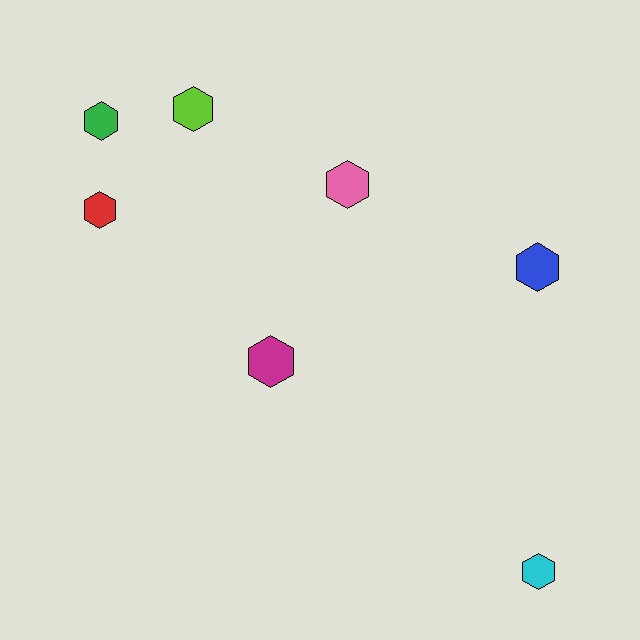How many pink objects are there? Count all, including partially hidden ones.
There is 1 pink object.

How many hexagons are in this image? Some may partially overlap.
There are 7 hexagons.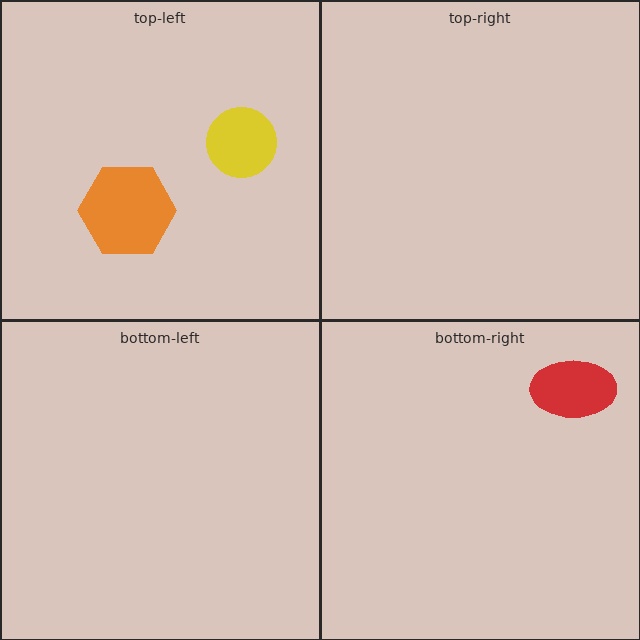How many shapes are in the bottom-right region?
1.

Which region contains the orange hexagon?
The top-left region.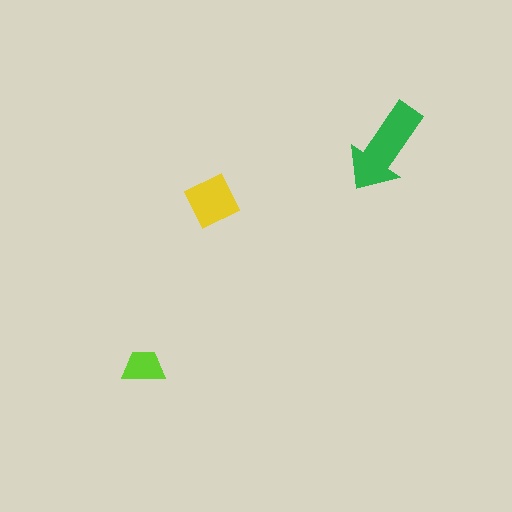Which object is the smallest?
The lime trapezoid.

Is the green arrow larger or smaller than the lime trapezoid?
Larger.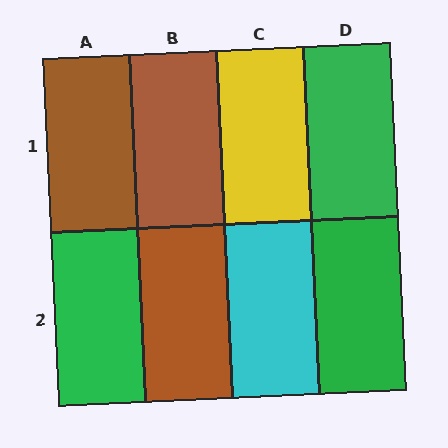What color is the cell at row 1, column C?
Yellow.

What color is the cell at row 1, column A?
Brown.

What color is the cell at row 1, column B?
Brown.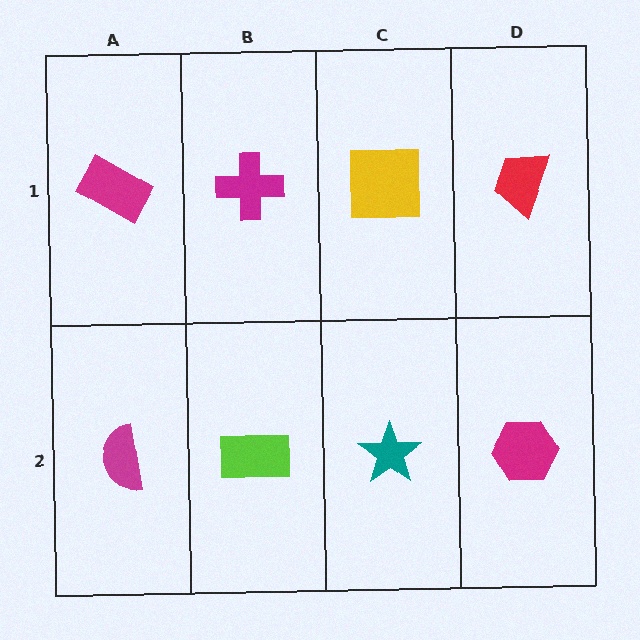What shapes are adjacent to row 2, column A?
A magenta rectangle (row 1, column A), a lime rectangle (row 2, column B).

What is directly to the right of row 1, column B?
A yellow square.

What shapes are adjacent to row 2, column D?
A red trapezoid (row 1, column D), a teal star (row 2, column C).